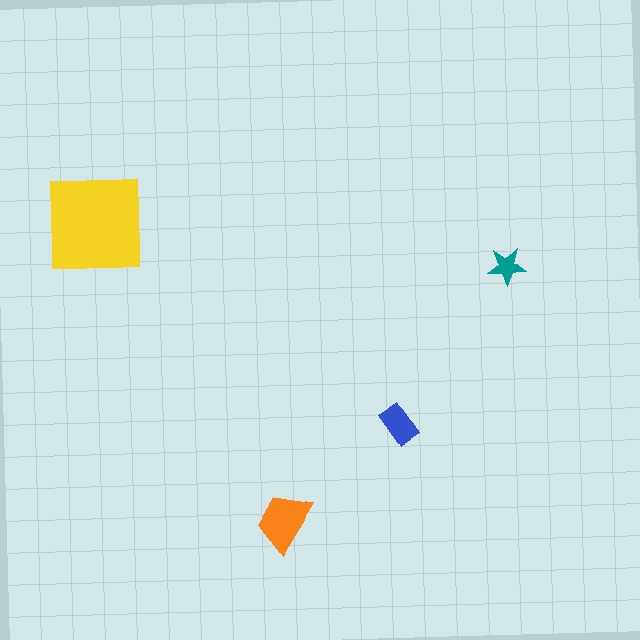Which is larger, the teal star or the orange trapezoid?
The orange trapezoid.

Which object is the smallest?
The teal star.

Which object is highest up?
The yellow square is topmost.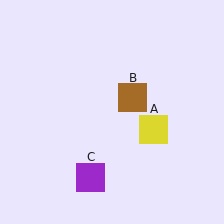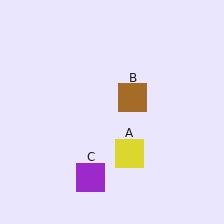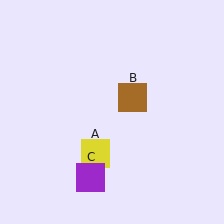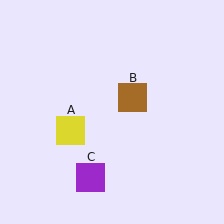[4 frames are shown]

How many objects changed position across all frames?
1 object changed position: yellow square (object A).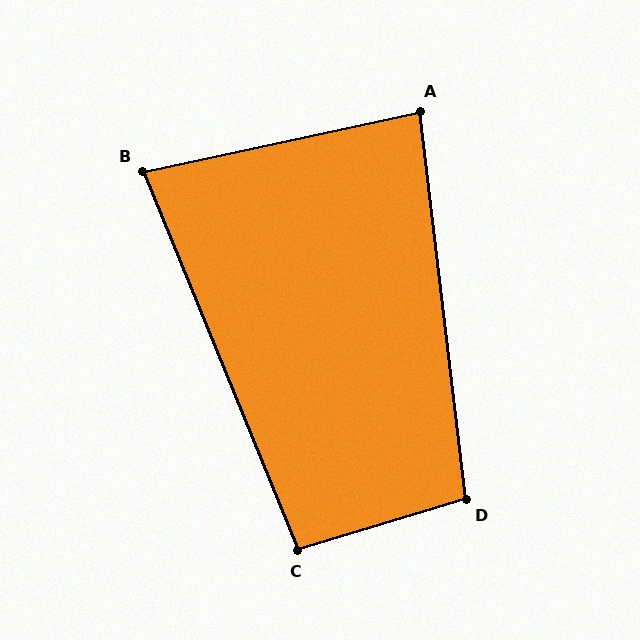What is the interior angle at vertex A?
Approximately 85 degrees (acute).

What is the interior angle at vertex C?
Approximately 95 degrees (obtuse).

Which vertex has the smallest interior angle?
B, at approximately 80 degrees.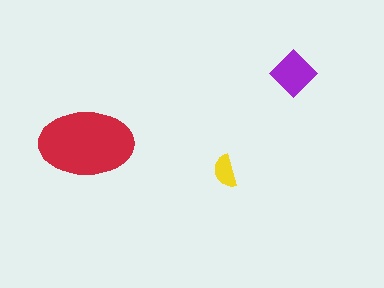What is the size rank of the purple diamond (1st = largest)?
2nd.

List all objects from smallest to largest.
The yellow semicircle, the purple diamond, the red ellipse.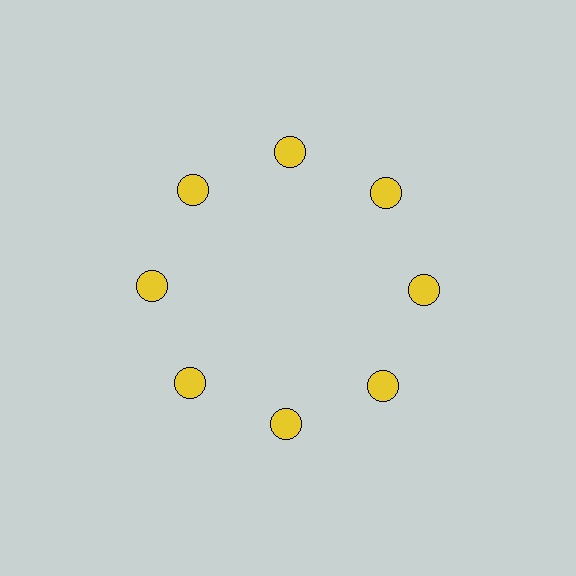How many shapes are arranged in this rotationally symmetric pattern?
There are 8 shapes, arranged in 8 groups of 1.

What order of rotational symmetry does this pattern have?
This pattern has 8-fold rotational symmetry.